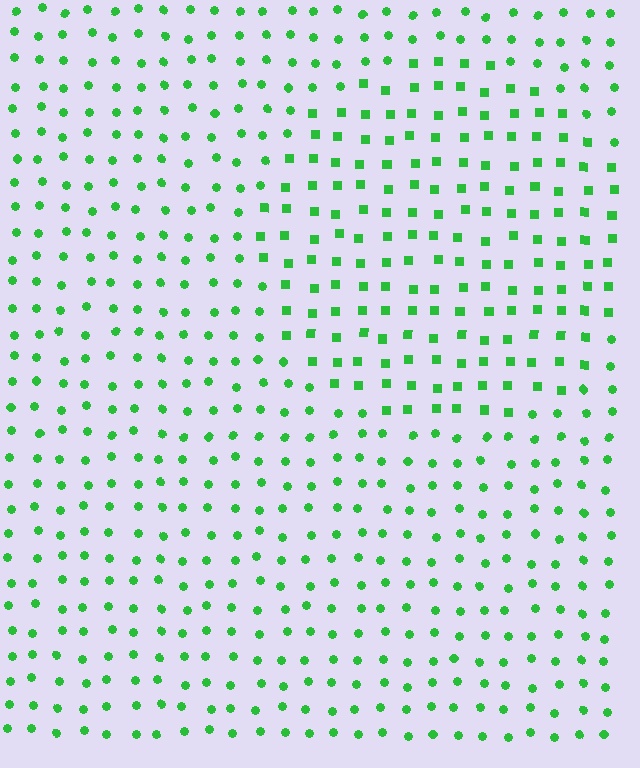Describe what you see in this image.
The image is filled with small green elements arranged in a uniform grid. A circle-shaped region contains squares, while the surrounding area contains circles. The boundary is defined purely by the change in element shape.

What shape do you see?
I see a circle.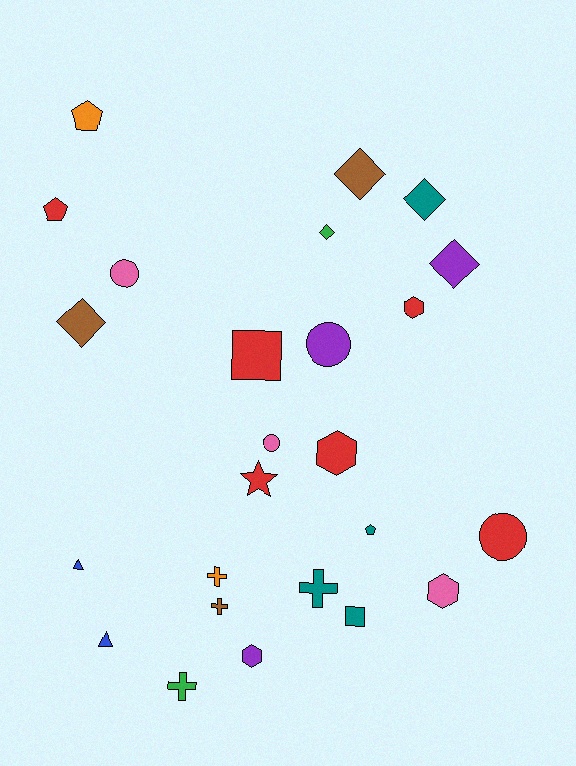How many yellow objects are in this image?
There are no yellow objects.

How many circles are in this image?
There are 4 circles.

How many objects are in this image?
There are 25 objects.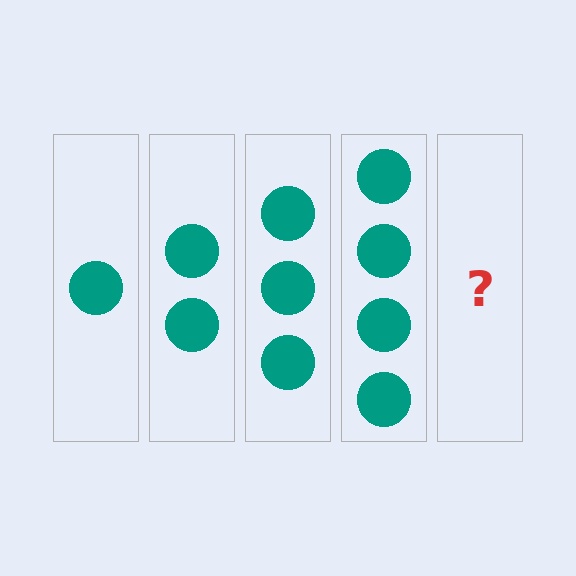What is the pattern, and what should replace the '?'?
The pattern is that each step adds one more circle. The '?' should be 5 circles.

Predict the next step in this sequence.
The next step is 5 circles.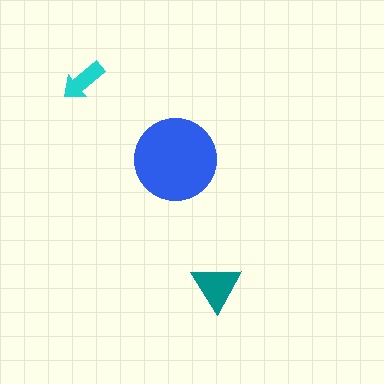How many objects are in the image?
There are 3 objects in the image.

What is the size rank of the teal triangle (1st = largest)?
2nd.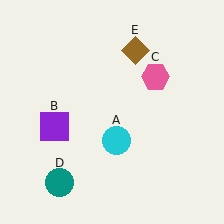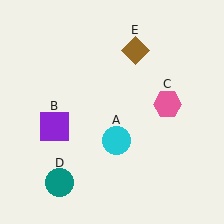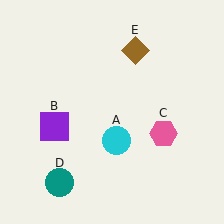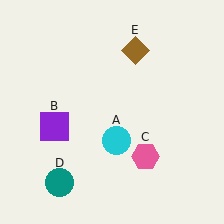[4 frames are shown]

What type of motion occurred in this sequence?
The pink hexagon (object C) rotated clockwise around the center of the scene.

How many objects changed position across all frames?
1 object changed position: pink hexagon (object C).